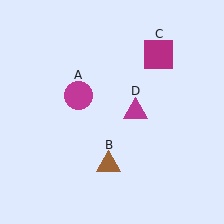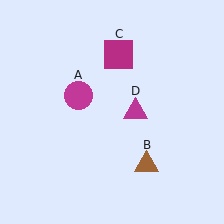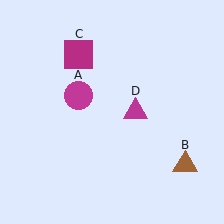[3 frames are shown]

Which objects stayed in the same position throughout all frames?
Magenta circle (object A) and magenta triangle (object D) remained stationary.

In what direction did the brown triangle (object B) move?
The brown triangle (object B) moved right.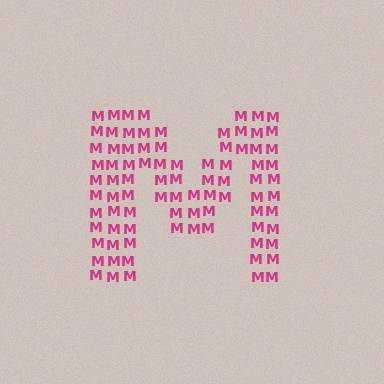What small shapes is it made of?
It is made of small letter M's.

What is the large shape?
The large shape is the letter M.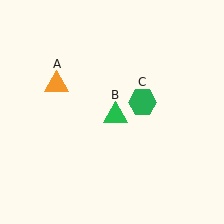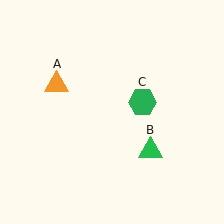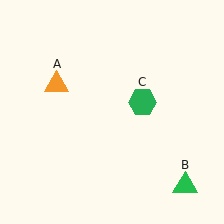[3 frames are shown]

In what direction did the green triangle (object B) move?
The green triangle (object B) moved down and to the right.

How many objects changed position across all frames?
1 object changed position: green triangle (object B).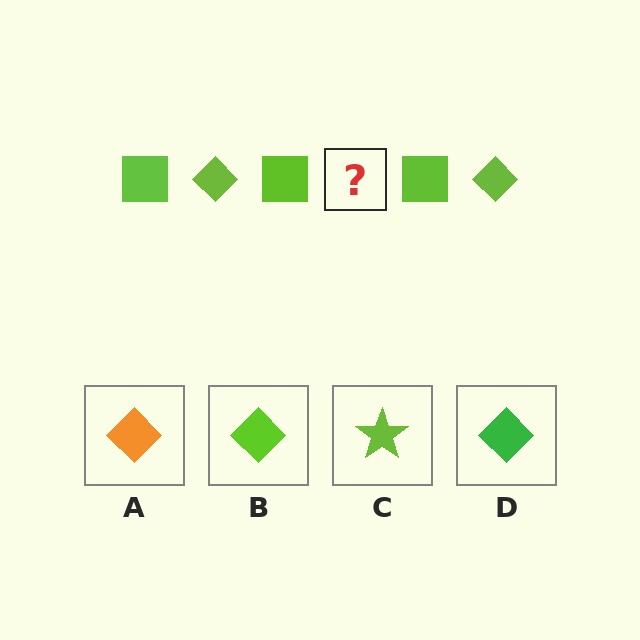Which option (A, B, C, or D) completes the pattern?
B.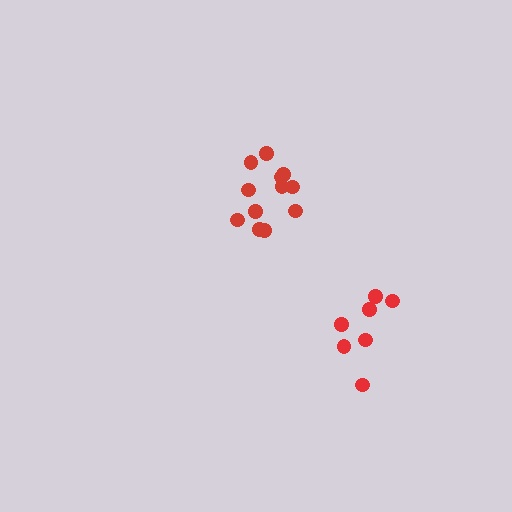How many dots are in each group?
Group 1: 7 dots, Group 2: 12 dots (19 total).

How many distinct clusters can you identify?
There are 2 distinct clusters.